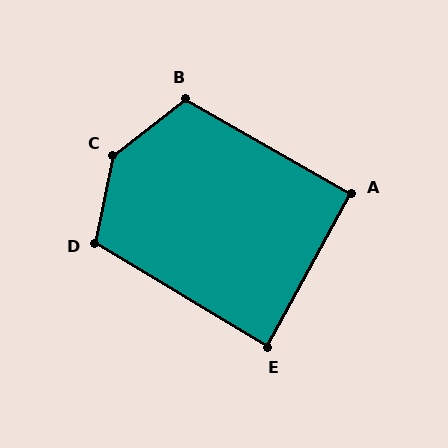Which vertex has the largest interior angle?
C, at approximately 139 degrees.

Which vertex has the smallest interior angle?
E, at approximately 88 degrees.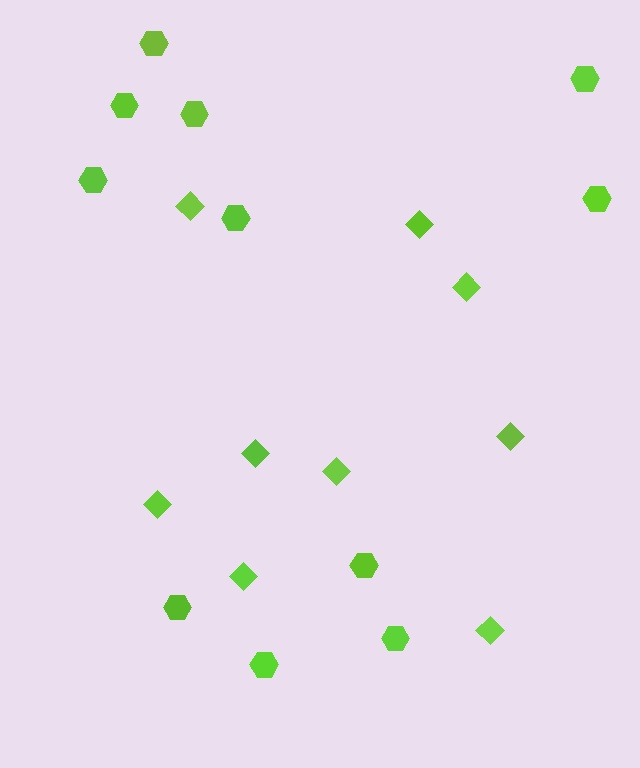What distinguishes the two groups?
There are 2 groups: one group of diamonds (9) and one group of hexagons (11).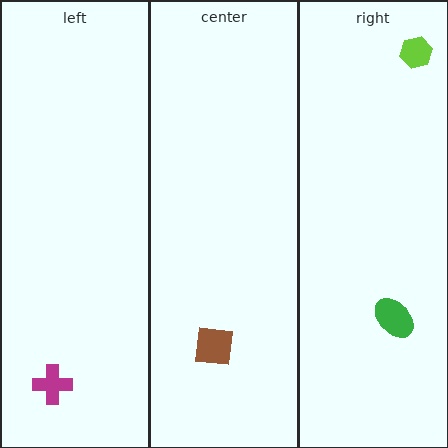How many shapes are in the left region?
1.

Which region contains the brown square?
The center region.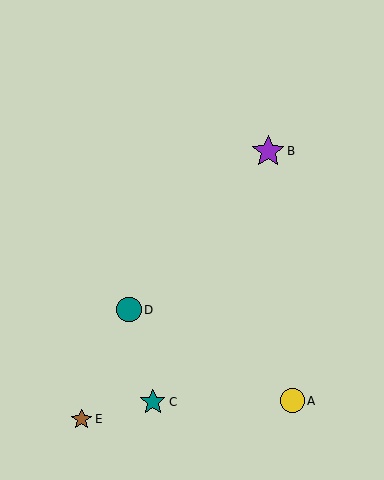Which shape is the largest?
The purple star (labeled B) is the largest.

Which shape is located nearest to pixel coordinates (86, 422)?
The brown star (labeled E) at (81, 419) is nearest to that location.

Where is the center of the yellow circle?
The center of the yellow circle is at (292, 401).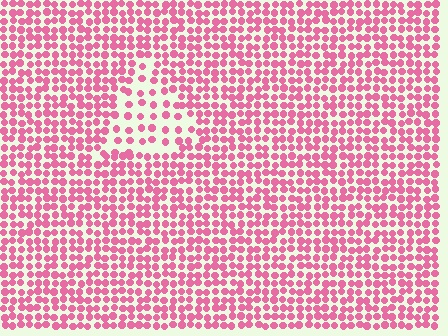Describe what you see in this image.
The image contains small pink elements arranged at two different densities. A triangle-shaped region is visible where the elements are less densely packed than the surrounding area.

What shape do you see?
I see a triangle.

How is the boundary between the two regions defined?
The boundary is defined by a change in element density (approximately 2.1x ratio). All elements are the same color, size, and shape.